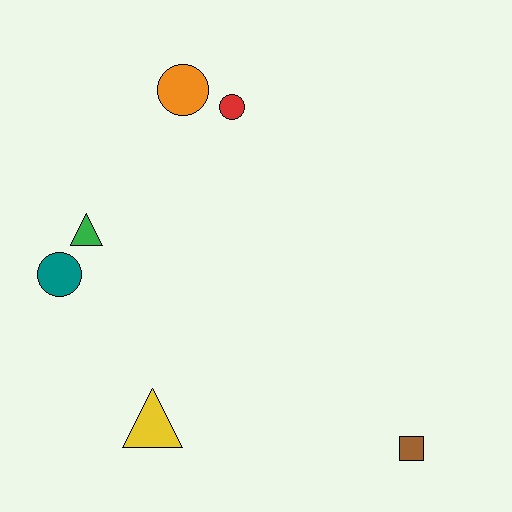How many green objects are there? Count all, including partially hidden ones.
There is 1 green object.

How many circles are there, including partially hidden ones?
There are 3 circles.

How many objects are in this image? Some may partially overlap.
There are 6 objects.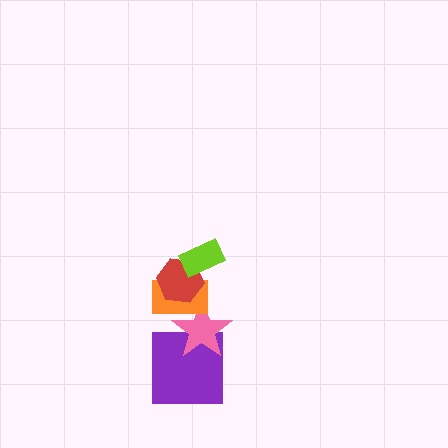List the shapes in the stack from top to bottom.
From top to bottom: the lime rectangle, the red hexagon, the orange rectangle, the pink star, the purple square.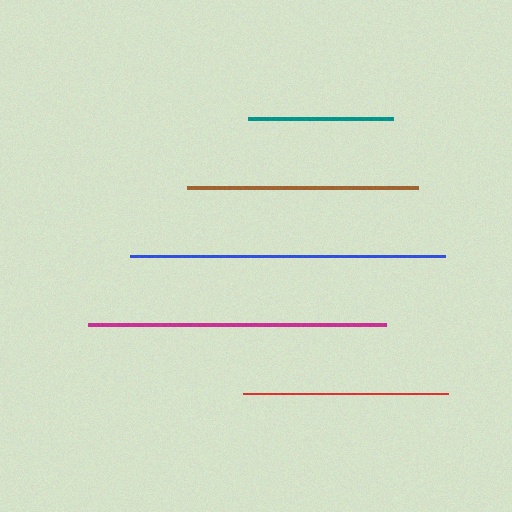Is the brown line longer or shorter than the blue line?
The blue line is longer than the brown line.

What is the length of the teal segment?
The teal segment is approximately 145 pixels long.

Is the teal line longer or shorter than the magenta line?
The magenta line is longer than the teal line.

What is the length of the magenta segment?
The magenta segment is approximately 298 pixels long.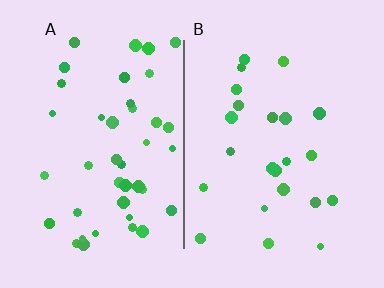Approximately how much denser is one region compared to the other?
Approximately 1.9× — region A over region B.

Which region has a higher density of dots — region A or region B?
A (the left).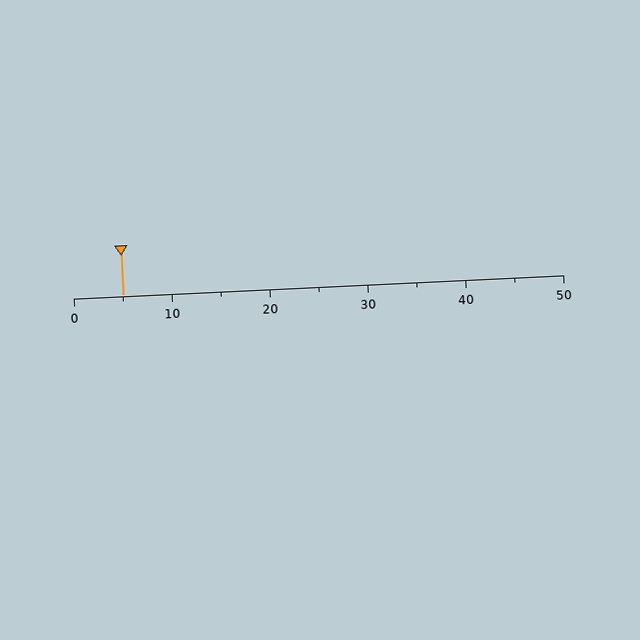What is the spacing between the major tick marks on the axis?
The major ticks are spaced 10 apart.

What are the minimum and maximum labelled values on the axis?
The axis runs from 0 to 50.